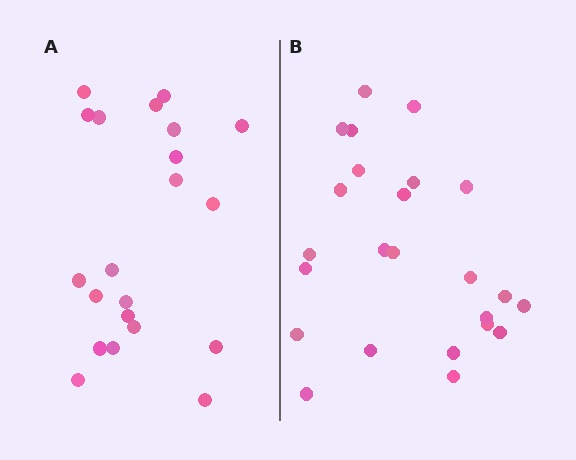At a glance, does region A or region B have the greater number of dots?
Region B (the right region) has more dots.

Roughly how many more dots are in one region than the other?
Region B has just a few more — roughly 2 or 3 more dots than region A.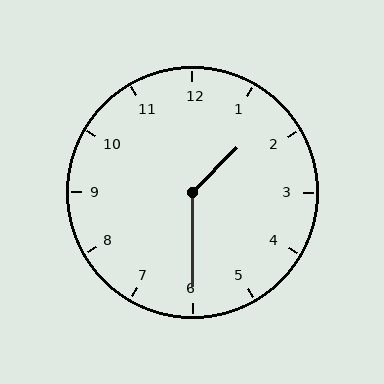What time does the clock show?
1:30.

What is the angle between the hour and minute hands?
Approximately 135 degrees.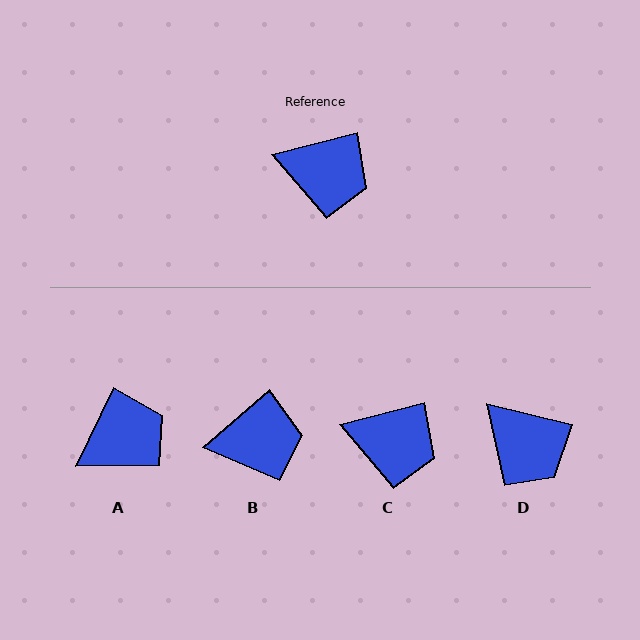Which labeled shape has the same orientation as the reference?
C.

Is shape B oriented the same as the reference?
No, it is off by about 26 degrees.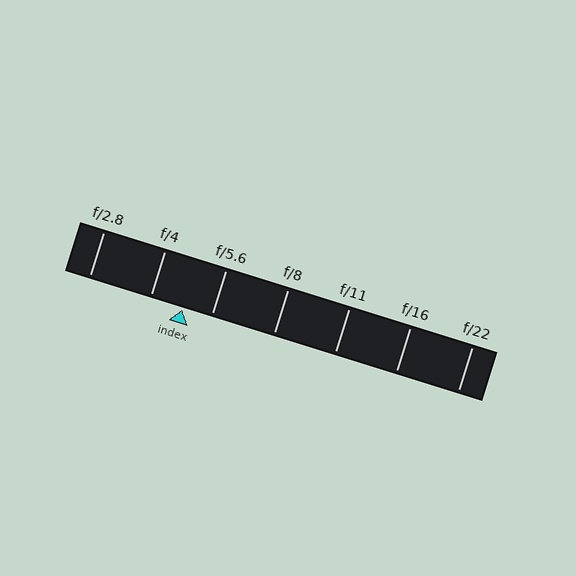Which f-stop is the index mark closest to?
The index mark is closest to f/5.6.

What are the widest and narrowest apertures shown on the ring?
The widest aperture shown is f/2.8 and the narrowest is f/22.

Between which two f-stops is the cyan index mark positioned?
The index mark is between f/4 and f/5.6.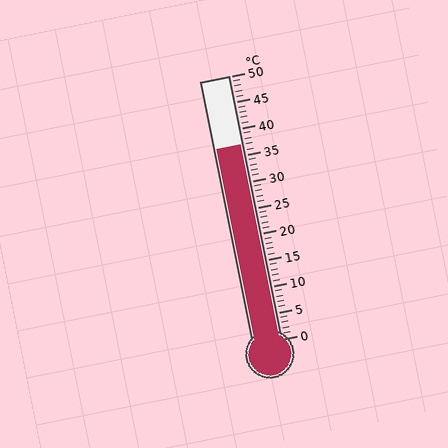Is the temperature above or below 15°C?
The temperature is above 15°C.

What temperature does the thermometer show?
The thermometer shows approximately 37°C.